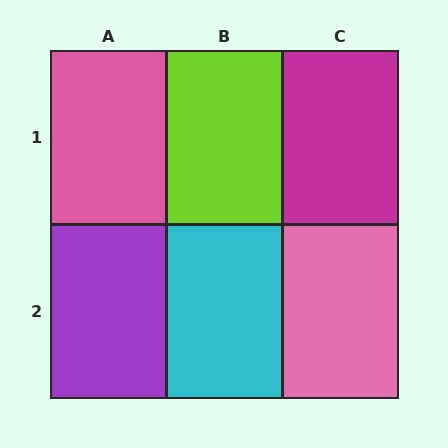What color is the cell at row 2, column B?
Cyan.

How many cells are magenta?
1 cell is magenta.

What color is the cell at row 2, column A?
Purple.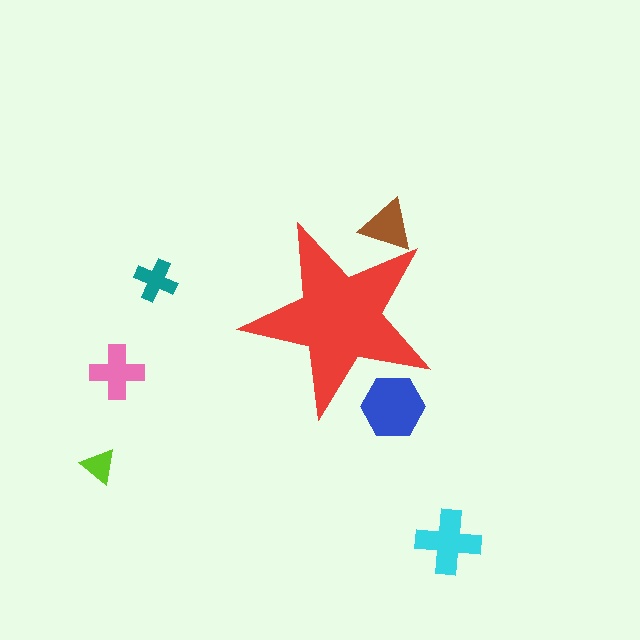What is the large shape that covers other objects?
A red star.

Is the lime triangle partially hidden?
No, the lime triangle is fully visible.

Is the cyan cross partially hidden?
No, the cyan cross is fully visible.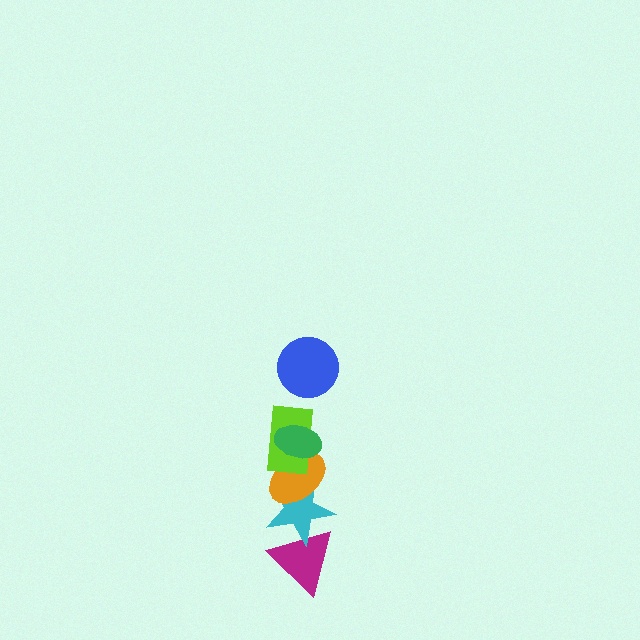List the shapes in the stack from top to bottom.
From top to bottom: the blue circle, the green ellipse, the lime rectangle, the orange ellipse, the cyan star, the magenta triangle.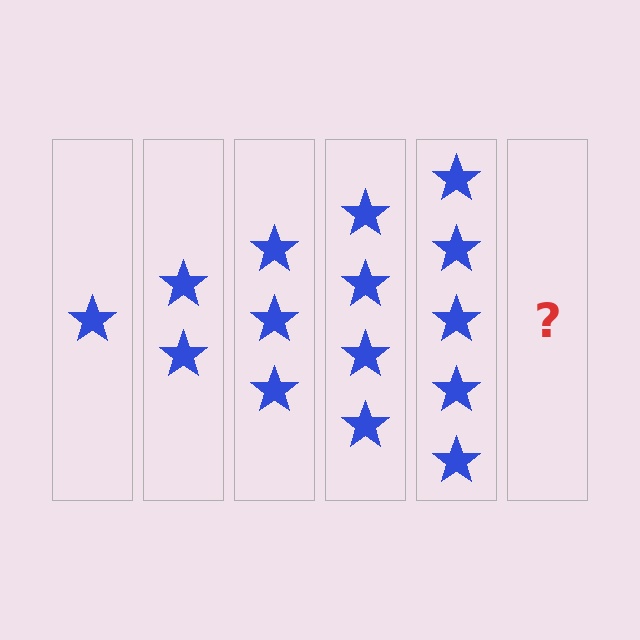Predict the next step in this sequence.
The next step is 6 stars.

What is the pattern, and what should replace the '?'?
The pattern is that each step adds one more star. The '?' should be 6 stars.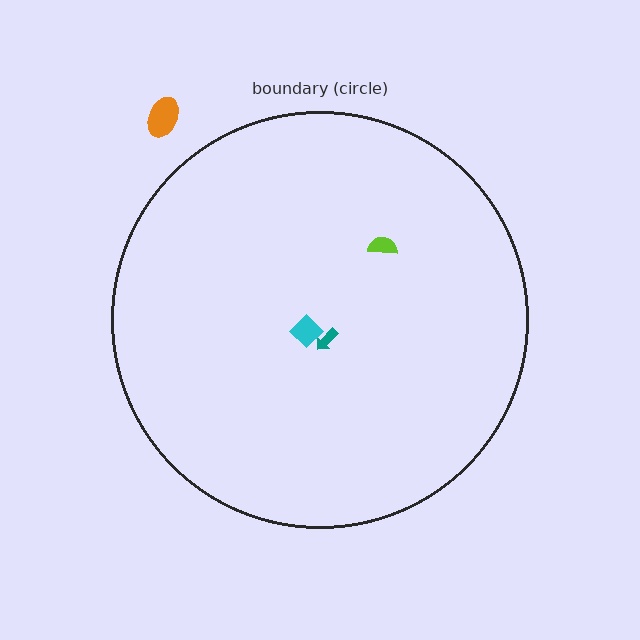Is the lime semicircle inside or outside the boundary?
Inside.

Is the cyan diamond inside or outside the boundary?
Inside.